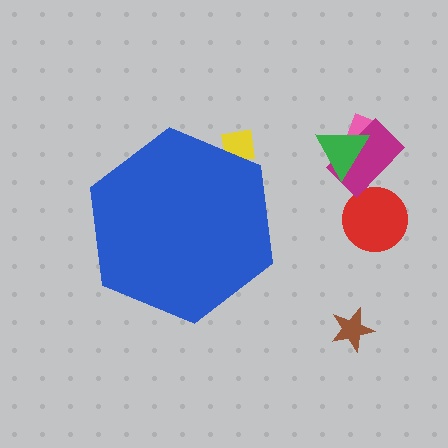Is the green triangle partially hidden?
No, the green triangle is fully visible.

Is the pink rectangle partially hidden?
No, the pink rectangle is fully visible.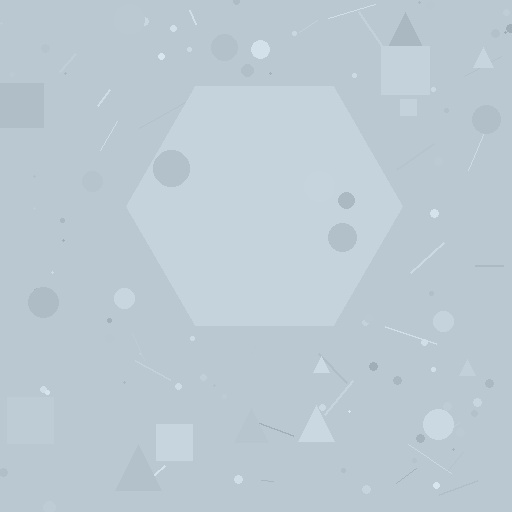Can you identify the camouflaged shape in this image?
The camouflaged shape is a hexagon.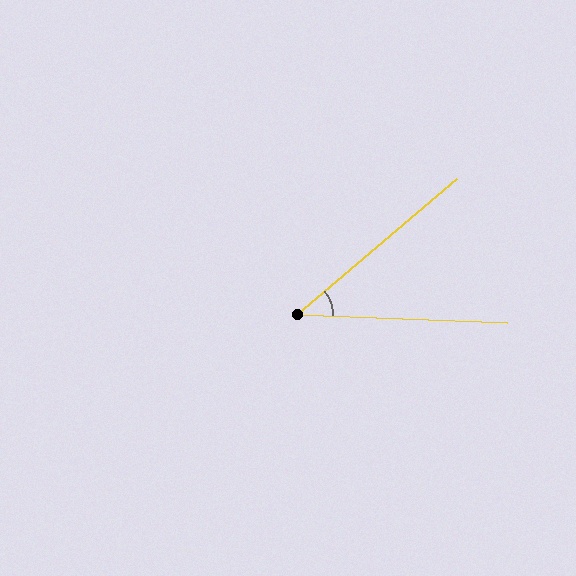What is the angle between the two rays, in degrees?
Approximately 43 degrees.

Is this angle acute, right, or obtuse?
It is acute.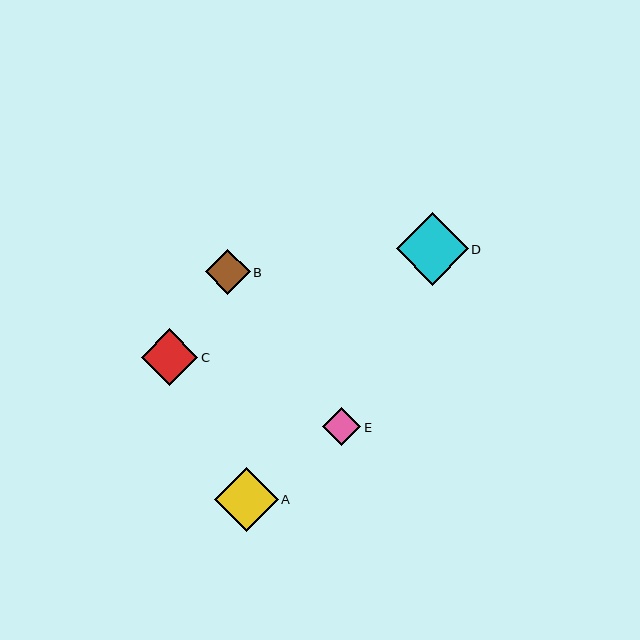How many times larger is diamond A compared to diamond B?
Diamond A is approximately 1.4 times the size of diamond B.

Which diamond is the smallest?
Diamond E is the smallest with a size of approximately 38 pixels.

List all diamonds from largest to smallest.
From largest to smallest: D, A, C, B, E.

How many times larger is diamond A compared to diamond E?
Diamond A is approximately 1.7 times the size of diamond E.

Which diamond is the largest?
Diamond D is the largest with a size of approximately 72 pixels.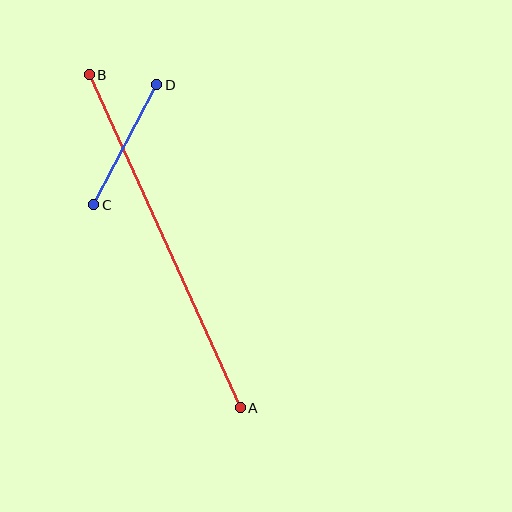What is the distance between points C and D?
The distance is approximately 136 pixels.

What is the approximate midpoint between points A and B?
The midpoint is at approximately (165, 241) pixels.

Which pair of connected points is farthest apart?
Points A and B are farthest apart.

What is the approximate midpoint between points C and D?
The midpoint is at approximately (125, 145) pixels.